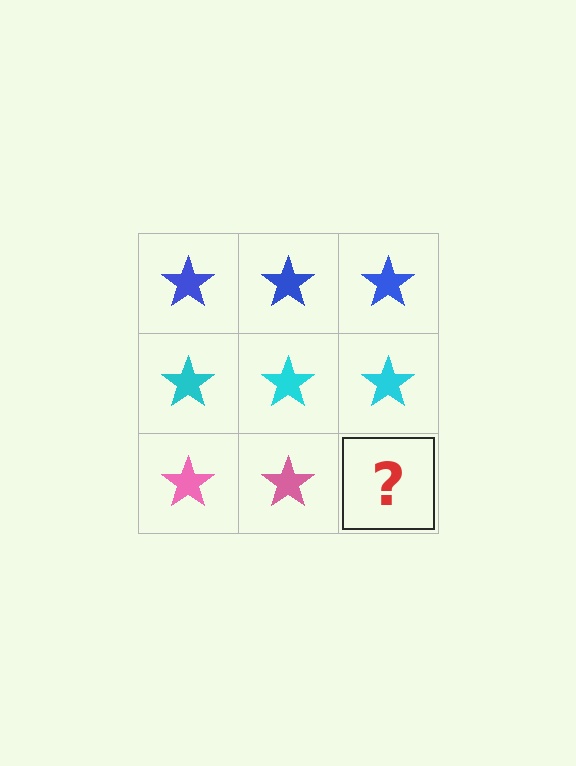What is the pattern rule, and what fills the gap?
The rule is that each row has a consistent color. The gap should be filled with a pink star.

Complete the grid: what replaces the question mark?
The question mark should be replaced with a pink star.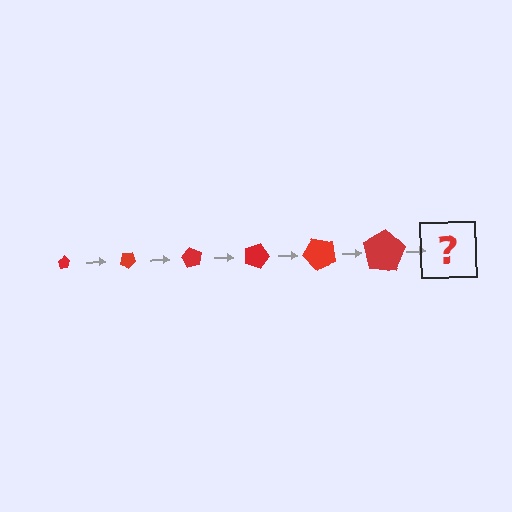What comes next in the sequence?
The next element should be a pentagon, larger than the previous one and rotated 180 degrees from the start.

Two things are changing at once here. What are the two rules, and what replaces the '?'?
The two rules are that the pentagon grows larger each step and it rotates 30 degrees each step. The '?' should be a pentagon, larger than the previous one and rotated 180 degrees from the start.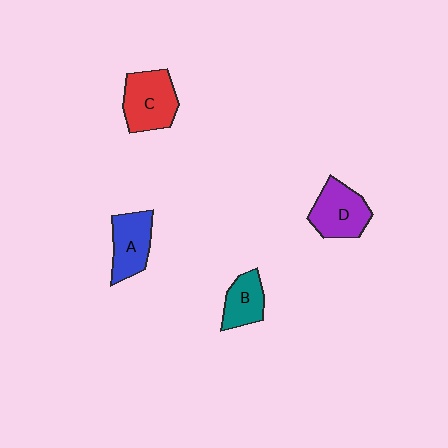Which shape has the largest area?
Shape C (red).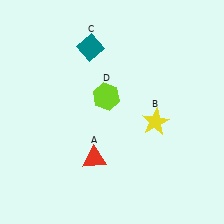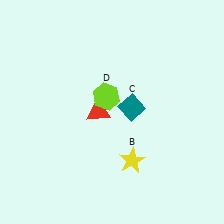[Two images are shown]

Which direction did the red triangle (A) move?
The red triangle (A) moved up.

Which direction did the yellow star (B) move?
The yellow star (B) moved down.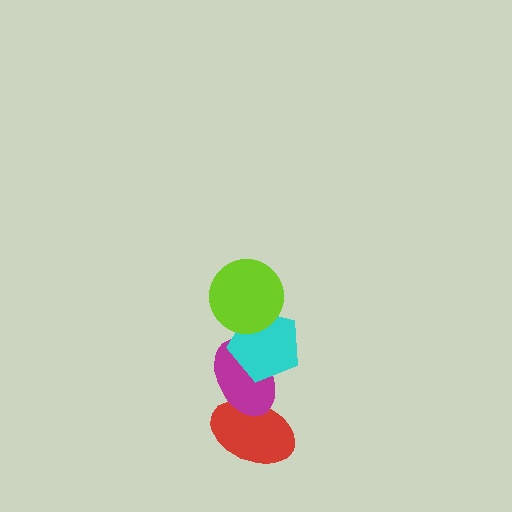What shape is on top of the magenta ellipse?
The cyan pentagon is on top of the magenta ellipse.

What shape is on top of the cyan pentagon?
The lime circle is on top of the cyan pentagon.